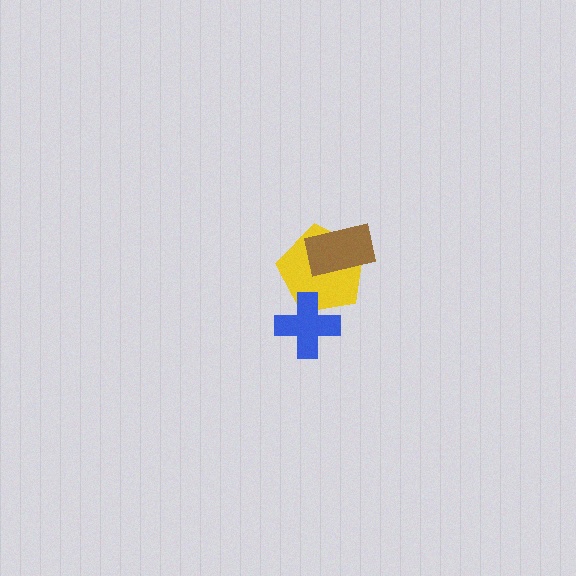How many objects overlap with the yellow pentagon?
2 objects overlap with the yellow pentagon.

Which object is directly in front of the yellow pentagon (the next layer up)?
The brown rectangle is directly in front of the yellow pentagon.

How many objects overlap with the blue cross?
1 object overlaps with the blue cross.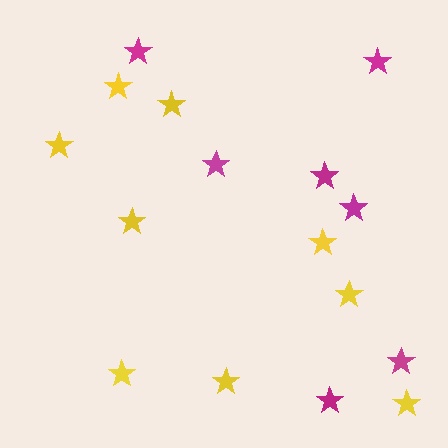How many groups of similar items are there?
There are 2 groups: one group of magenta stars (7) and one group of yellow stars (9).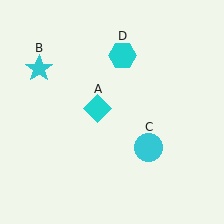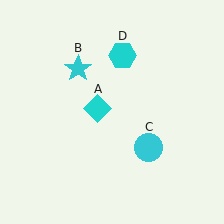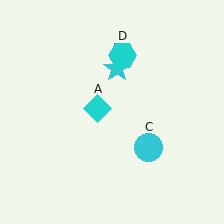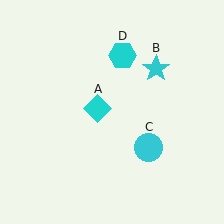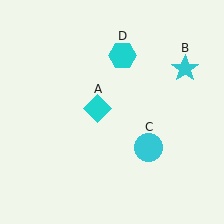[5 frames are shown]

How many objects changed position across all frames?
1 object changed position: cyan star (object B).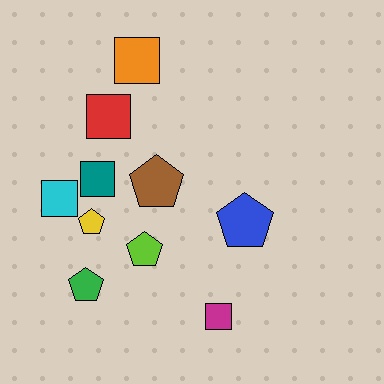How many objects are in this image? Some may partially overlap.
There are 10 objects.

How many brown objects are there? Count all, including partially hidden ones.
There is 1 brown object.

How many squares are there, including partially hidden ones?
There are 5 squares.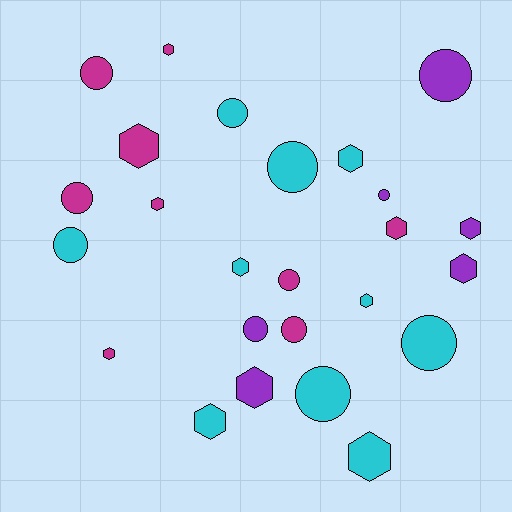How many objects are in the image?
There are 25 objects.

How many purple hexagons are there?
There are 3 purple hexagons.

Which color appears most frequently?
Cyan, with 10 objects.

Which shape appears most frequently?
Hexagon, with 13 objects.